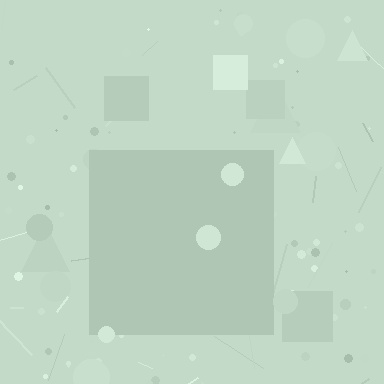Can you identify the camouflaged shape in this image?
The camouflaged shape is a square.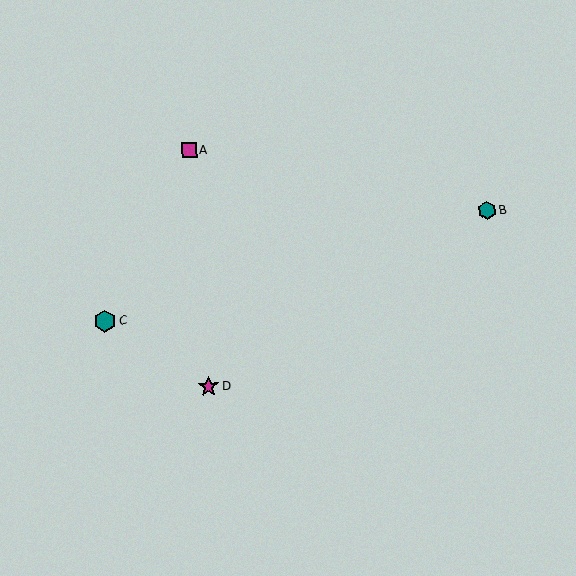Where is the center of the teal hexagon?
The center of the teal hexagon is at (487, 211).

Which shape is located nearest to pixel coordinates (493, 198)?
The teal hexagon (labeled B) at (487, 211) is nearest to that location.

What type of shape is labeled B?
Shape B is a teal hexagon.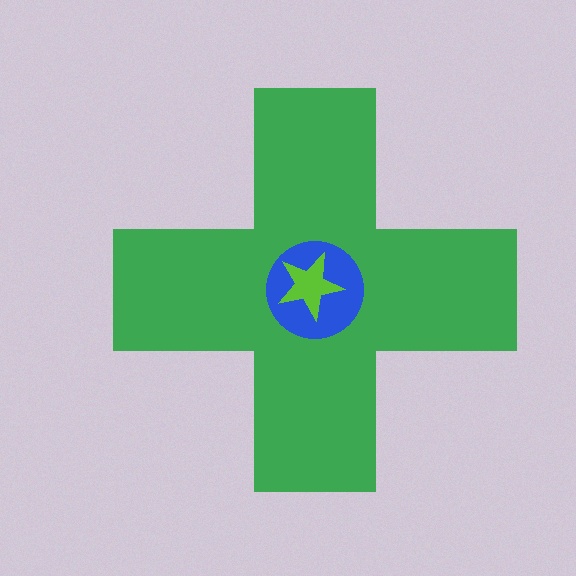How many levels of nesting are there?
3.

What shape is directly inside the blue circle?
The lime star.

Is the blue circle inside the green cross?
Yes.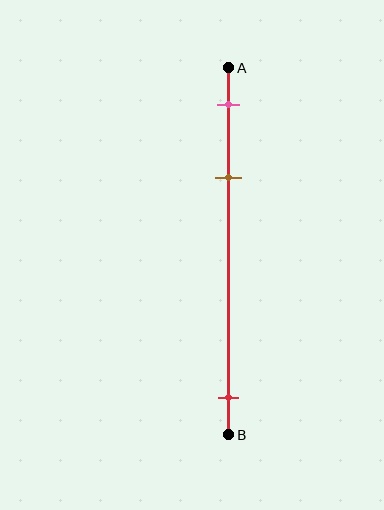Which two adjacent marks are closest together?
The pink and brown marks are the closest adjacent pair.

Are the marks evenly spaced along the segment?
No, the marks are not evenly spaced.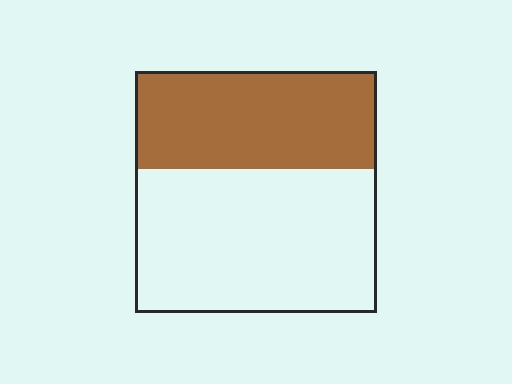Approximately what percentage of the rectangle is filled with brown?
Approximately 40%.